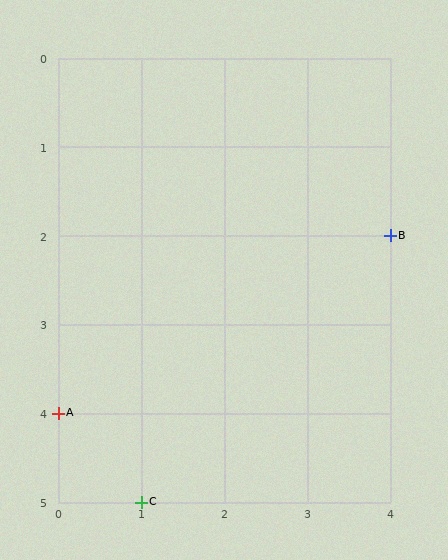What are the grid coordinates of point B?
Point B is at grid coordinates (4, 2).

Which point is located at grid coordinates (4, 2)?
Point B is at (4, 2).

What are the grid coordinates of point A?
Point A is at grid coordinates (0, 4).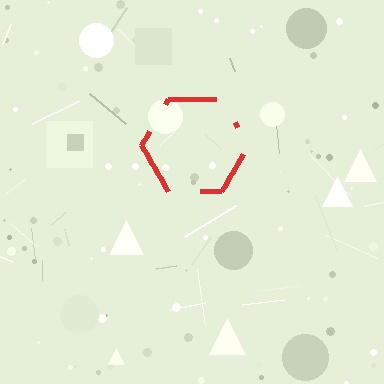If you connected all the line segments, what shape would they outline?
They would outline a hexagon.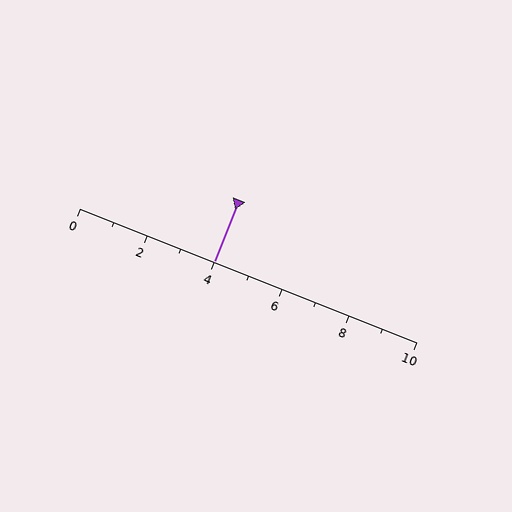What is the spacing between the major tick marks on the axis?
The major ticks are spaced 2 apart.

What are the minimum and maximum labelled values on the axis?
The axis runs from 0 to 10.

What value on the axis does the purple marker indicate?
The marker indicates approximately 4.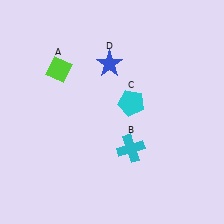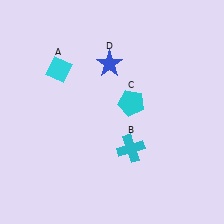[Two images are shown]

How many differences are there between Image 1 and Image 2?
There is 1 difference between the two images.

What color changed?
The diamond (A) changed from lime in Image 1 to cyan in Image 2.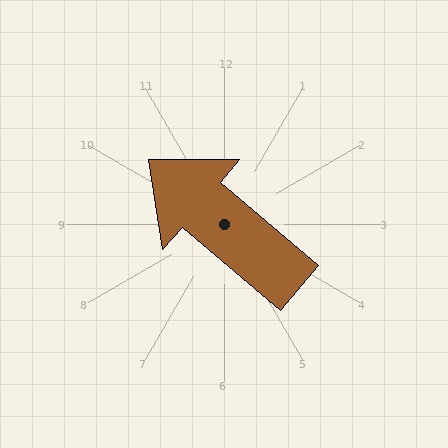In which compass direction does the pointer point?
Northwest.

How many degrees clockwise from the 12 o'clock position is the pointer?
Approximately 310 degrees.